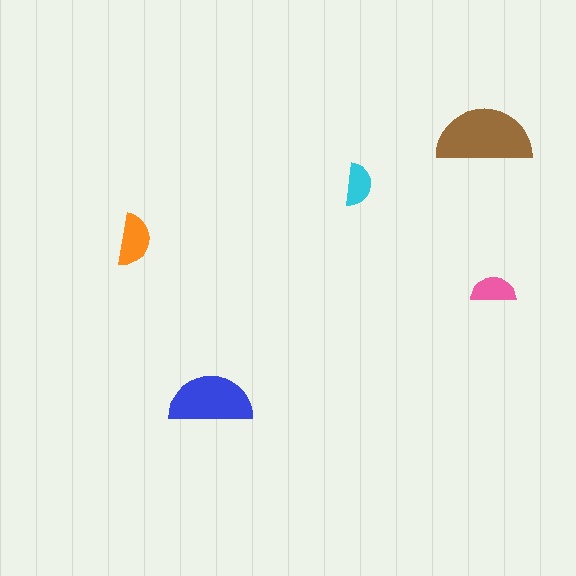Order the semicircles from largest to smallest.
the brown one, the blue one, the orange one, the pink one, the cyan one.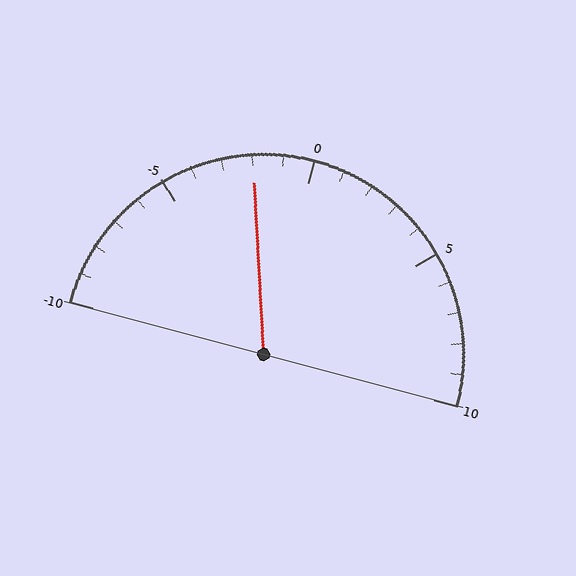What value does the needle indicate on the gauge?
The needle indicates approximately -2.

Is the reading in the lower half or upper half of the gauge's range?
The reading is in the lower half of the range (-10 to 10).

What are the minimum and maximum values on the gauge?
The gauge ranges from -10 to 10.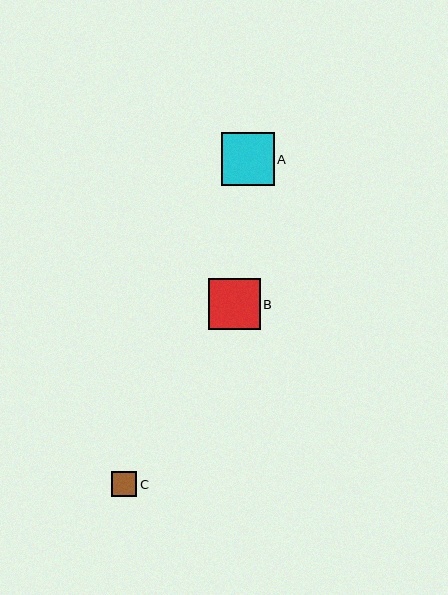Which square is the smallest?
Square C is the smallest with a size of approximately 25 pixels.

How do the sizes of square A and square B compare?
Square A and square B are approximately the same size.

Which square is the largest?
Square A is the largest with a size of approximately 53 pixels.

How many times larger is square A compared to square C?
Square A is approximately 2.1 times the size of square C.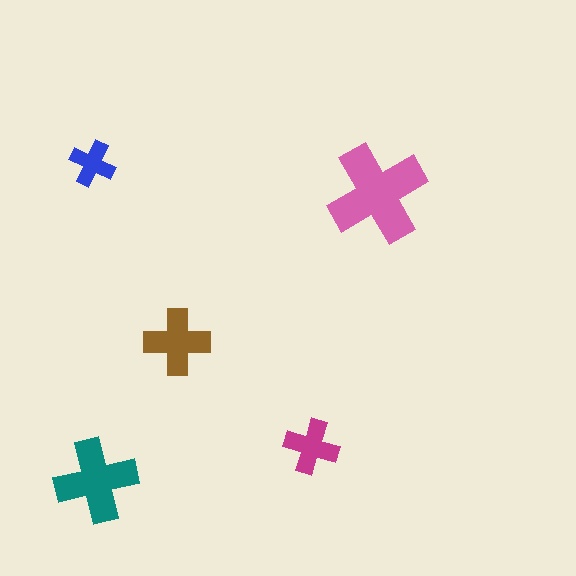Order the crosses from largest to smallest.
the pink one, the teal one, the brown one, the magenta one, the blue one.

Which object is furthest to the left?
The blue cross is leftmost.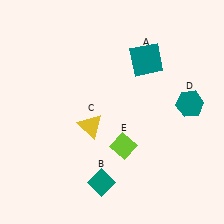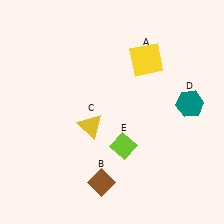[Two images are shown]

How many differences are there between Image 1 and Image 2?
There are 2 differences between the two images.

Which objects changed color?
A changed from teal to yellow. B changed from teal to brown.